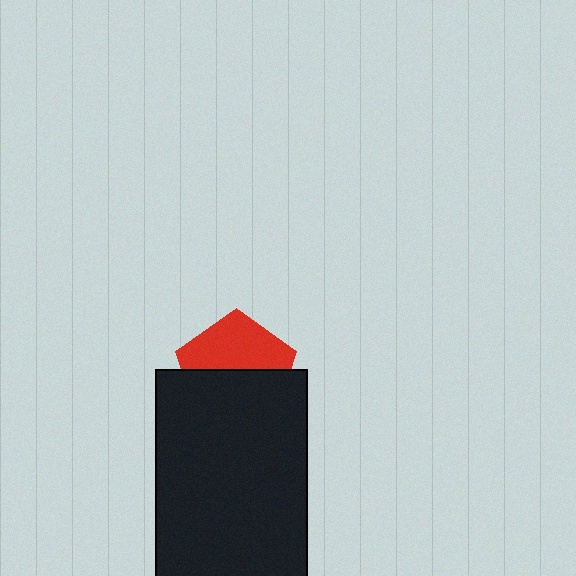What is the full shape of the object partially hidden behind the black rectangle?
The partially hidden object is a red pentagon.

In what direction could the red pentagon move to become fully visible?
The red pentagon could move up. That would shift it out from behind the black rectangle entirely.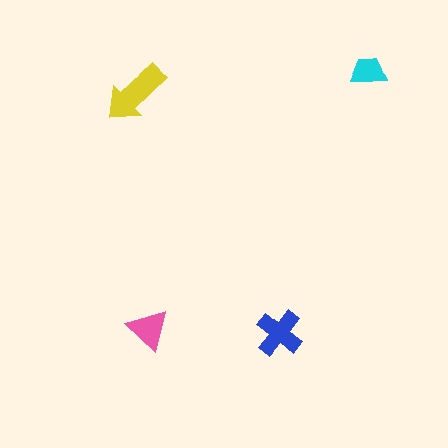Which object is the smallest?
The cyan trapezoid.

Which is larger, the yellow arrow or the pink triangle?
The yellow arrow.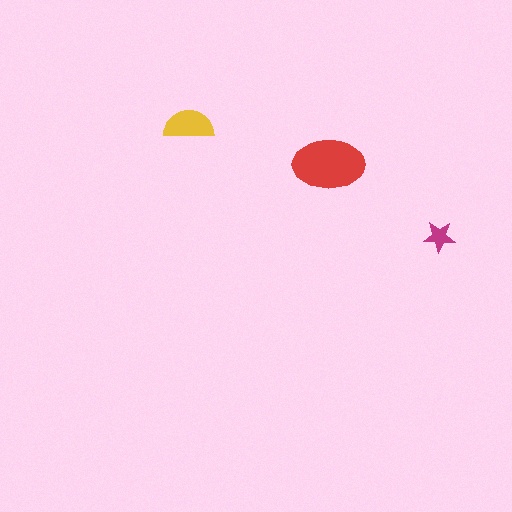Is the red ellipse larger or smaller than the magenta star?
Larger.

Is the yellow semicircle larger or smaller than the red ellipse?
Smaller.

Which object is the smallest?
The magenta star.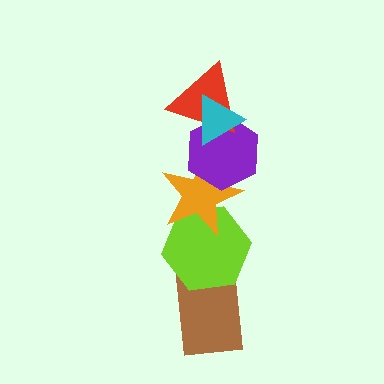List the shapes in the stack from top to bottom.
From top to bottom: the cyan triangle, the red triangle, the purple hexagon, the orange star, the lime hexagon, the brown rectangle.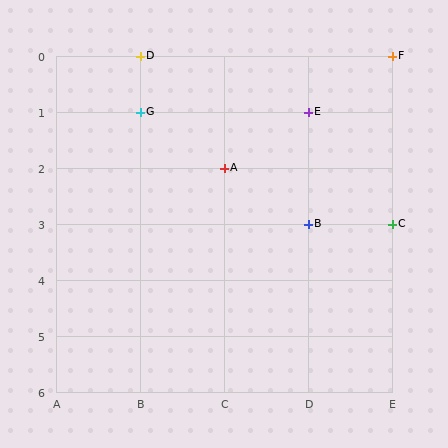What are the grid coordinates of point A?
Point A is at grid coordinates (C, 2).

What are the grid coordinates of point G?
Point G is at grid coordinates (B, 1).